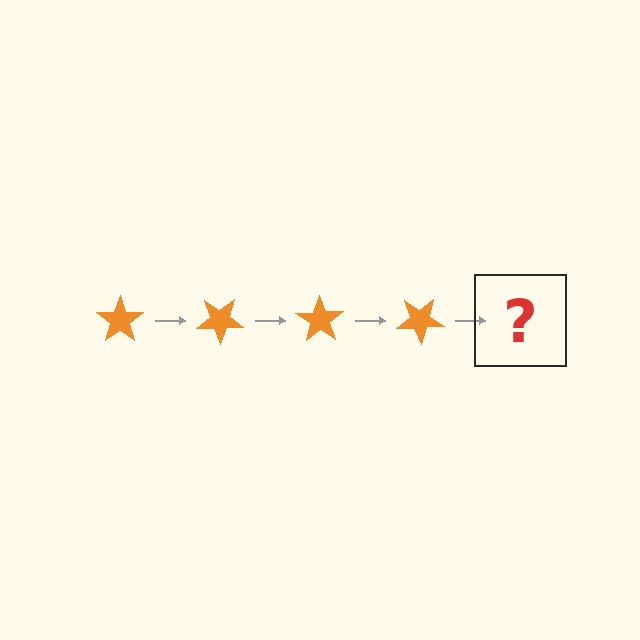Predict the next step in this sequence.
The next step is an orange star rotated 140 degrees.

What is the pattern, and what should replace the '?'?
The pattern is that the star rotates 35 degrees each step. The '?' should be an orange star rotated 140 degrees.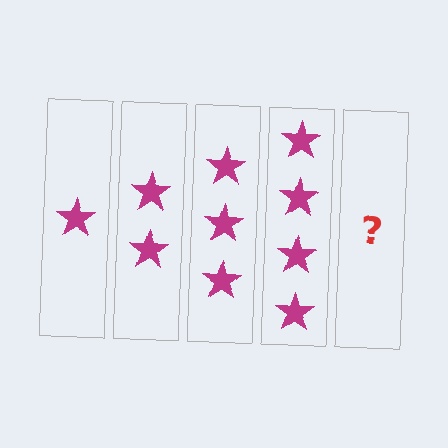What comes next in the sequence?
The next element should be 5 stars.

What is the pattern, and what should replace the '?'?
The pattern is that each step adds one more star. The '?' should be 5 stars.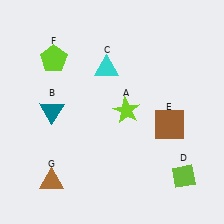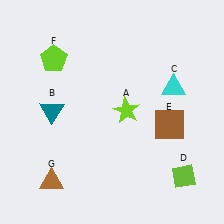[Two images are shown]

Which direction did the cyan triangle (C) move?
The cyan triangle (C) moved right.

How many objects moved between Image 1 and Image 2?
1 object moved between the two images.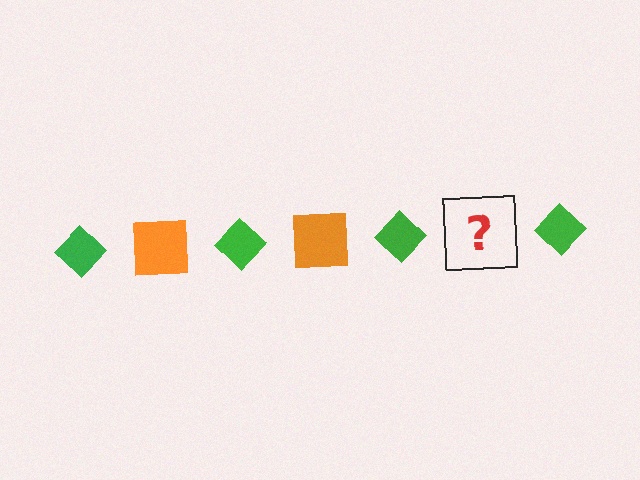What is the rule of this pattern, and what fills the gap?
The rule is that the pattern alternates between green diamond and orange square. The gap should be filled with an orange square.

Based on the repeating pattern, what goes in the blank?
The blank should be an orange square.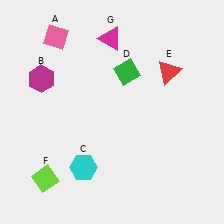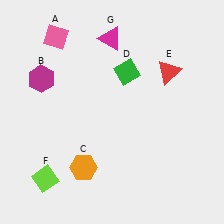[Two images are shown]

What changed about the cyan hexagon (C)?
In Image 1, C is cyan. In Image 2, it changed to orange.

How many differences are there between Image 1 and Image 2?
There is 1 difference between the two images.